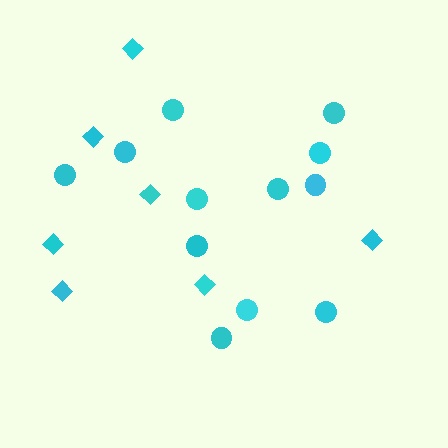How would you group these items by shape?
There are 2 groups: one group of circles (12) and one group of diamonds (7).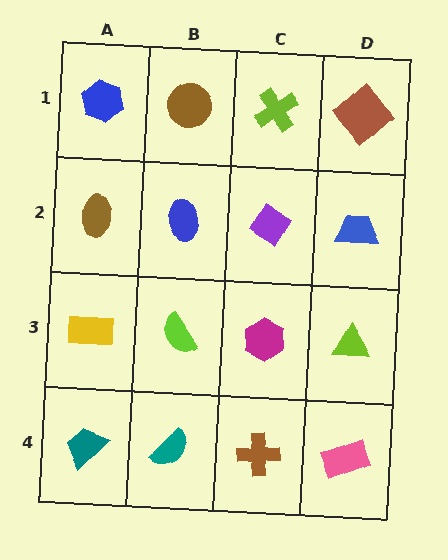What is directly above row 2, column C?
A lime cross.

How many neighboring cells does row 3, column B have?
4.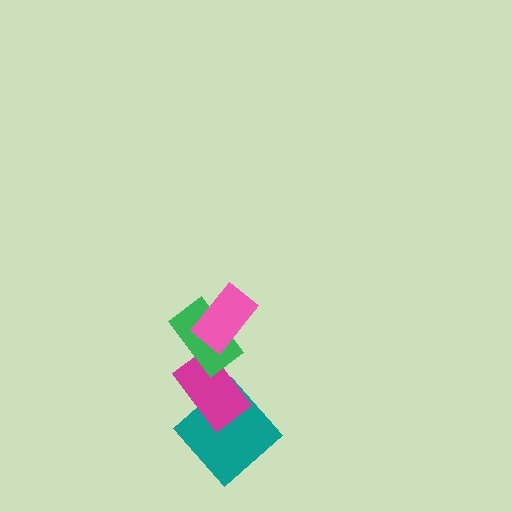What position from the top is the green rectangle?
The green rectangle is 2nd from the top.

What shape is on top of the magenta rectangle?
The green rectangle is on top of the magenta rectangle.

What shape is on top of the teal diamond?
The magenta rectangle is on top of the teal diamond.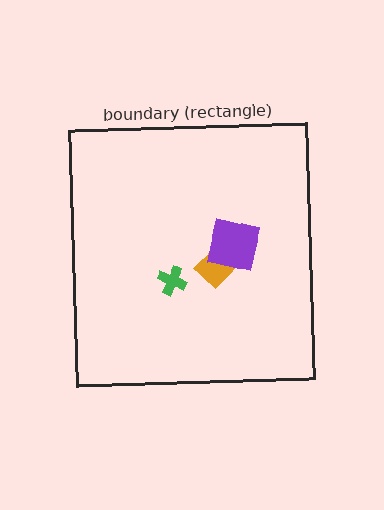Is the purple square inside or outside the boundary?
Inside.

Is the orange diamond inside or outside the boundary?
Inside.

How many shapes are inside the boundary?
3 inside, 0 outside.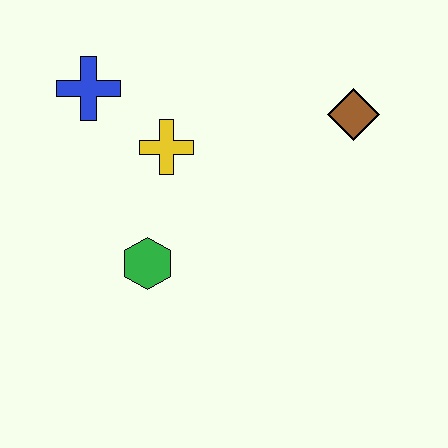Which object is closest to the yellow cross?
The blue cross is closest to the yellow cross.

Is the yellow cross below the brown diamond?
Yes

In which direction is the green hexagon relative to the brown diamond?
The green hexagon is to the left of the brown diamond.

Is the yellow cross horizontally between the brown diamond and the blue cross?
Yes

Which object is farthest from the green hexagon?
The brown diamond is farthest from the green hexagon.